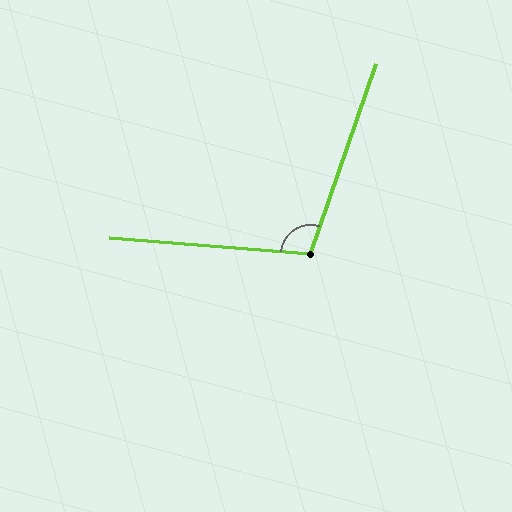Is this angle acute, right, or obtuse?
It is obtuse.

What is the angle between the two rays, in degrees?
Approximately 104 degrees.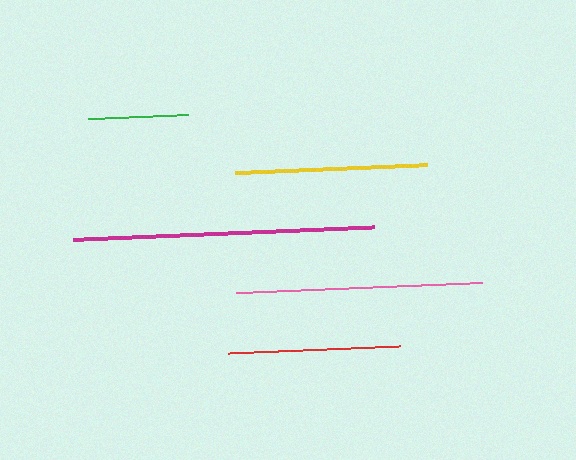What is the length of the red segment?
The red segment is approximately 173 pixels long.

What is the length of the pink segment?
The pink segment is approximately 247 pixels long.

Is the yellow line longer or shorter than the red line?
The yellow line is longer than the red line.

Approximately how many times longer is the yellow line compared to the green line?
The yellow line is approximately 1.9 times the length of the green line.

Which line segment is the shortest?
The green line is the shortest at approximately 101 pixels.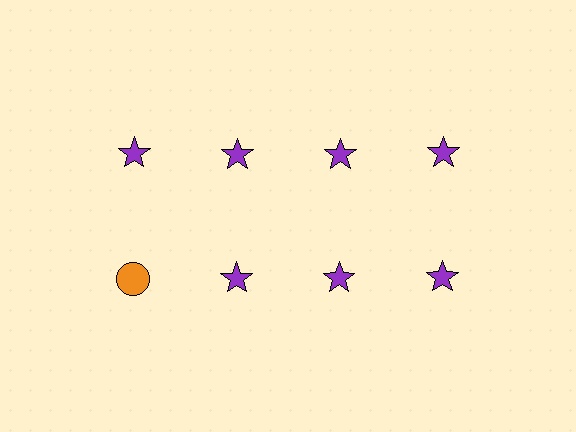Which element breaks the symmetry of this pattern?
The orange circle in the second row, leftmost column breaks the symmetry. All other shapes are purple stars.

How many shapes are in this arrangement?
There are 8 shapes arranged in a grid pattern.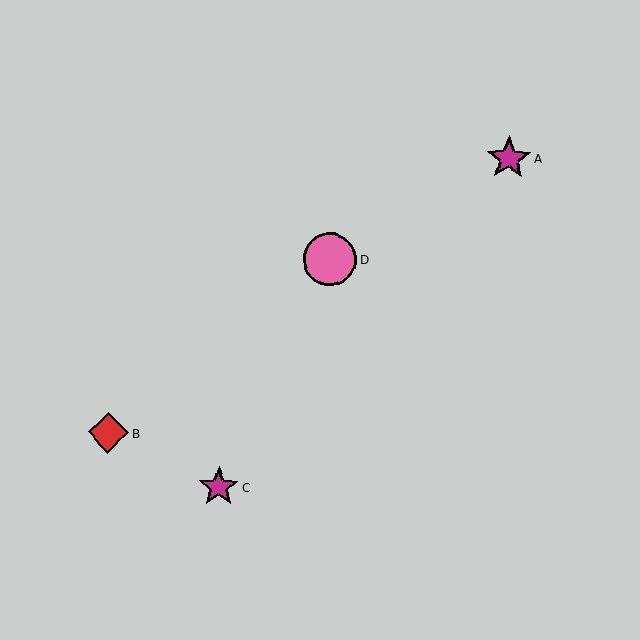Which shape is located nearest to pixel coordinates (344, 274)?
The pink circle (labeled D) at (330, 259) is nearest to that location.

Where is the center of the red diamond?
The center of the red diamond is at (108, 433).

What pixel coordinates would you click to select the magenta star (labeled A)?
Click at (509, 158) to select the magenta star A.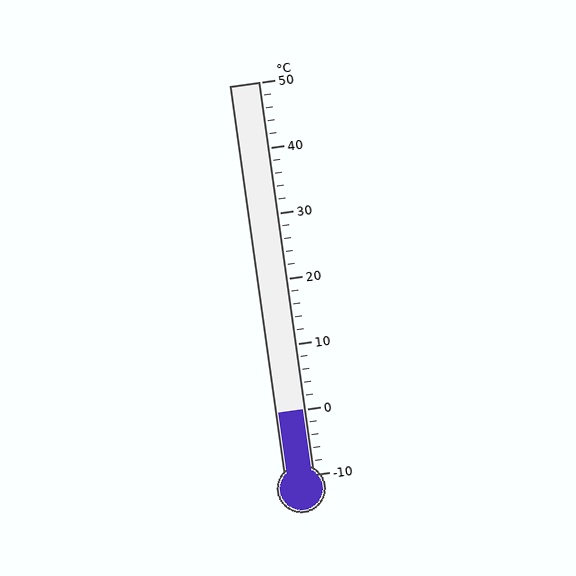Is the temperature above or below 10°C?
The temperature is below 10°C.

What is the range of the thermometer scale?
The thermometer scale ranges from -10°C to 50°C.